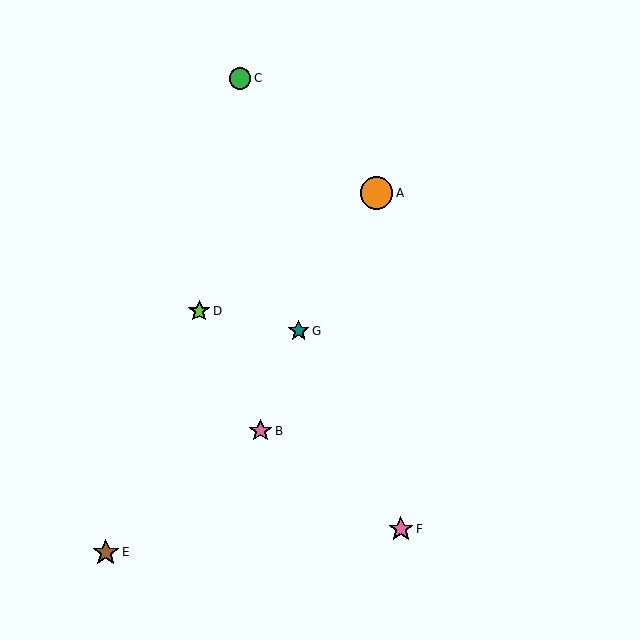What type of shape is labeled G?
Shape G is a teal star.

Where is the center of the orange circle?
The center of the orange circle is at (377, 193).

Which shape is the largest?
The orange circle (labeled A) is the largest.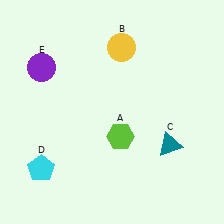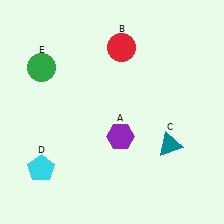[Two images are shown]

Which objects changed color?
A changed from lime to purple. B changed from yellow to red. E changed from purple to green.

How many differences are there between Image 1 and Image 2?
There are 3 differences between the two images.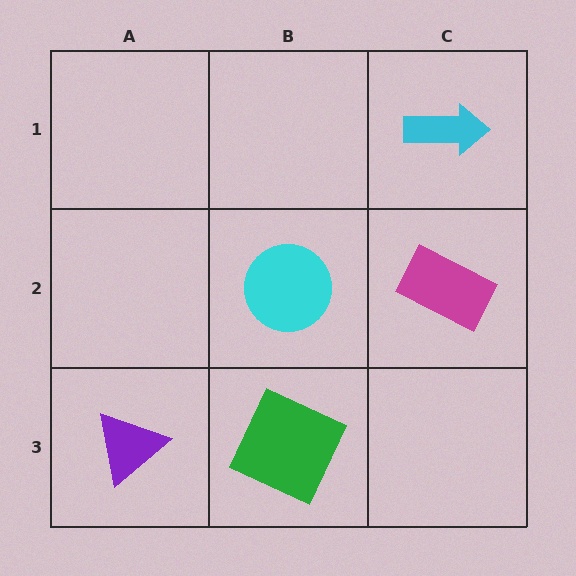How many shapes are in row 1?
1 shape.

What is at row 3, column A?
A purple triangle.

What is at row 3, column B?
A green square.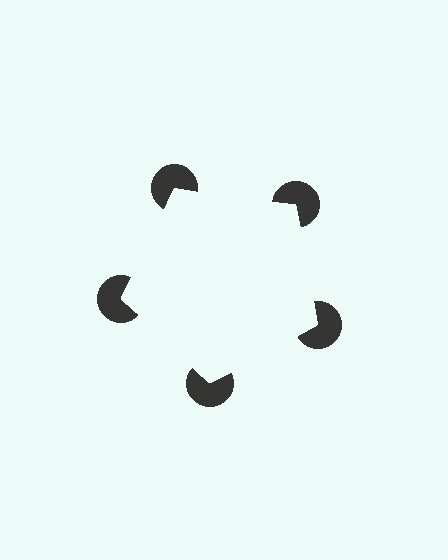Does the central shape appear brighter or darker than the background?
It typically appears slightly brighter than the background, even though no actual brightness change is drawn.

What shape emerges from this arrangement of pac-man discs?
An illusory pentagon — its edges are inferred from the aligned wedge cuts in the pac-man discs, not physically drawn.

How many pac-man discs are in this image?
There are 5 — one at each vertex of the illusory pentagon.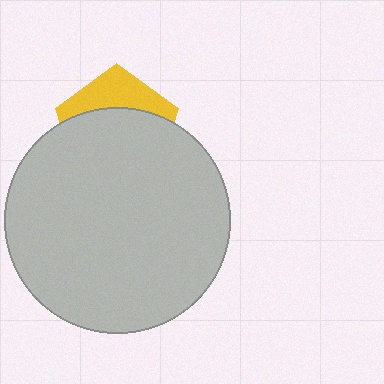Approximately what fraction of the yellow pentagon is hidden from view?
Roughly 68% of the yellow pentagon is hidden behind the light gray circle.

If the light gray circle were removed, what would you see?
You would see the complete yellow pentagon.